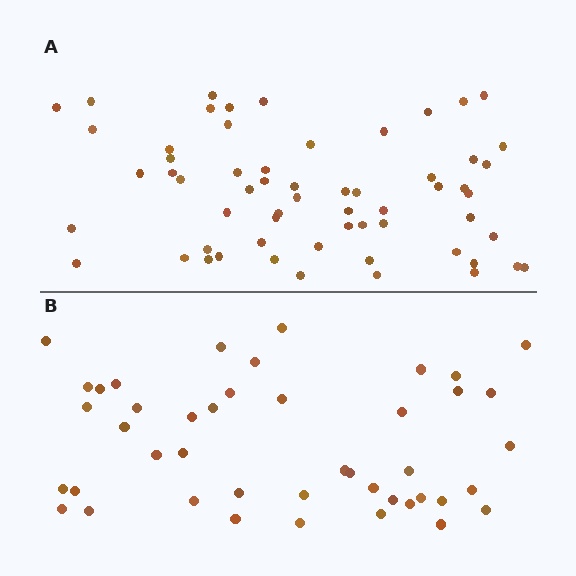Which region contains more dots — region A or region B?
Region A (the top region) has more dots.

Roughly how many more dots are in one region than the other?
Region A has approximately 15 more dots than region B.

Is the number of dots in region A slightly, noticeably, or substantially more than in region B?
Region A has noticeably more, but not dramatically so. The ratio is roughly 1.4 to 1.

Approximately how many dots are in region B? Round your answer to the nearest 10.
About 40 dots. (The exact count is 44, which rounds to 40.)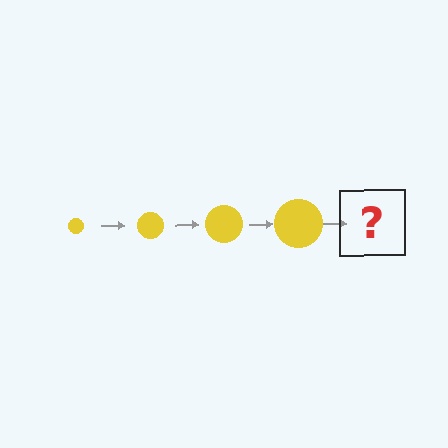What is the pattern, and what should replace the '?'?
The pattern is that the circle gets progressively larger each step. The '?' should be a yellow circle, larger than the previous one.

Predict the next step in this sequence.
The next step is a yellow circle, larger than the previous one.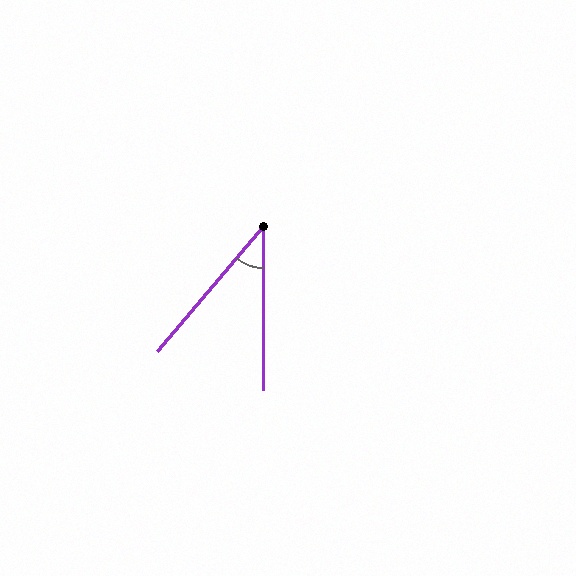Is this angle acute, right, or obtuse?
It is acute.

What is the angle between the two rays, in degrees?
Approximately 40 degrees.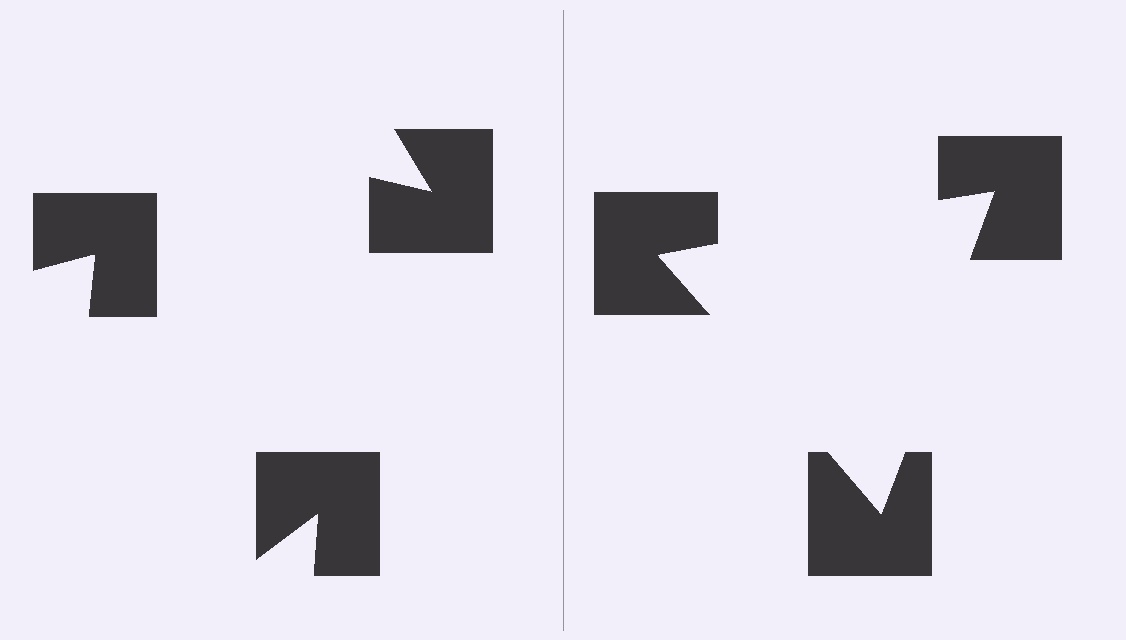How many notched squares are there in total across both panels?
6 — 3 on each side.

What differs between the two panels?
The notched squares are positioned identically on both sides; only the wedge orientations differ. On the right they align to a triangle; on the left they are misaligned.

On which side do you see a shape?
An illusory triangle appears on the right side. On the left side the wedge cuts are rotated, so no coherent shape forms.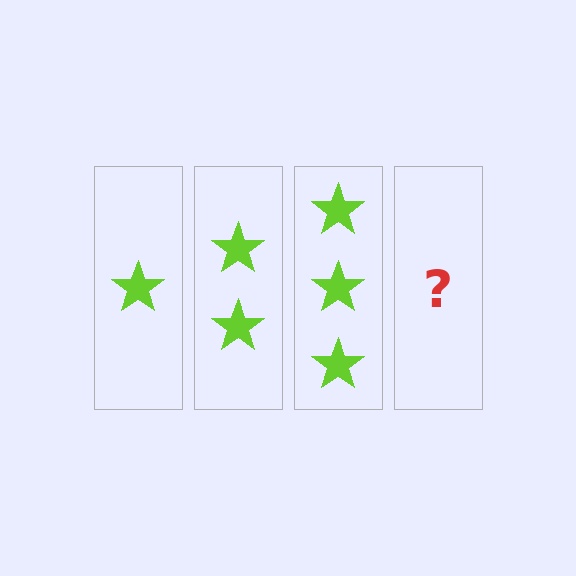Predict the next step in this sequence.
The next step is 4 stars.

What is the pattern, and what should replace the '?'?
The pattern is that each step adds one more star. The '?' should be 4 stars.